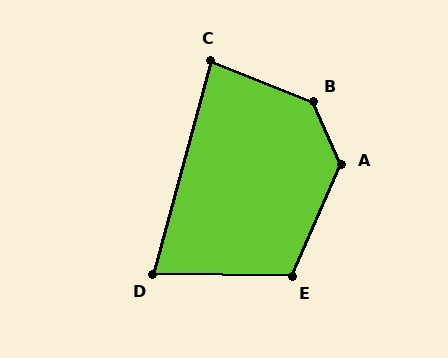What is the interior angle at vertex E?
Approximately 113 degrees (obtuse).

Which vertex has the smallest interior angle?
D, at approximately 76 degrees.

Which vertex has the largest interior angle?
B, at approximately 135 degrees.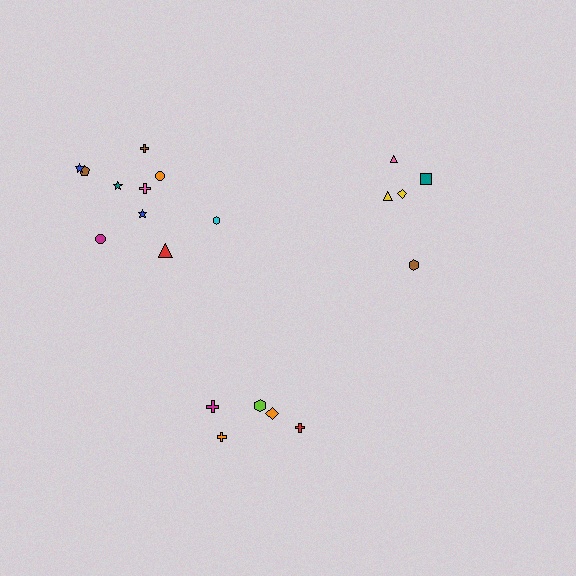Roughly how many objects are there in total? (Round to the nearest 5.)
Roughly 20 objects in total.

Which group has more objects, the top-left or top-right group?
The top-left group.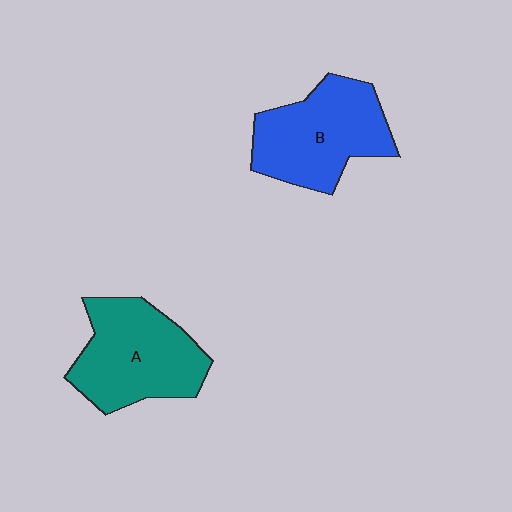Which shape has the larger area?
Shape A (teal).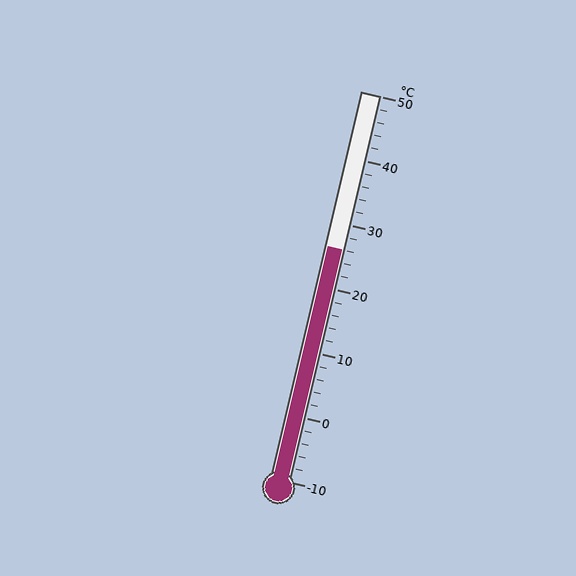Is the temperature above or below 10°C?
The temperature is above 10°C.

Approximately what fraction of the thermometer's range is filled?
The thermometer is filled to approximately 60% of its range.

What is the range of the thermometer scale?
The thermometer scale ranges from -10°C to 50°C.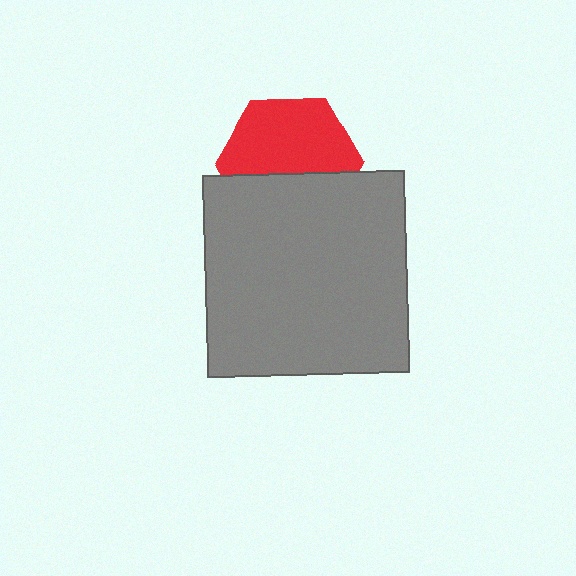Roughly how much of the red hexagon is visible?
About half of it is visible (roughly 59%).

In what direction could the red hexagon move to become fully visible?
The red hexagon could move up. That would shift it out from behind the gray square entirely.